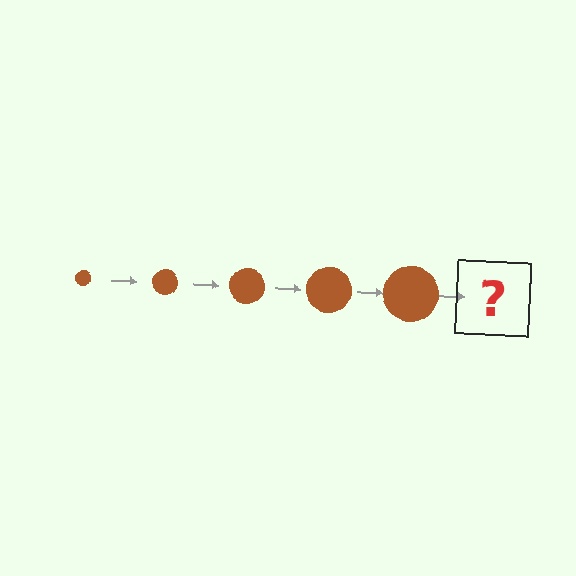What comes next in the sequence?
The next element should be a brown circle, larger than the previous one.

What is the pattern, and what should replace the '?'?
The pattern is that the circle gets progressively larger each step. The '?' should be a brown circle, larger than the previous one.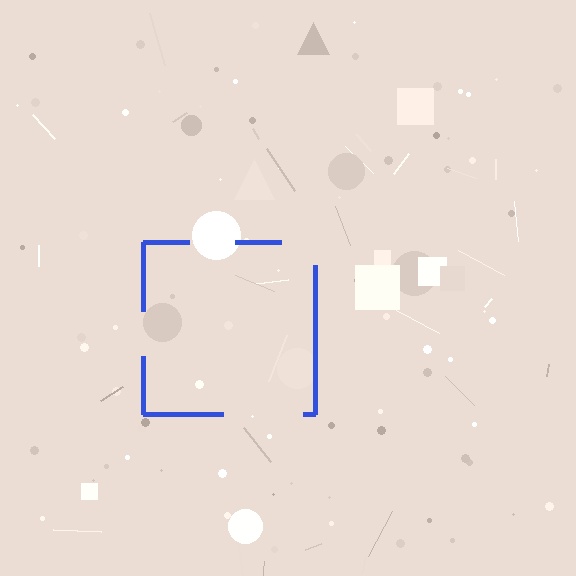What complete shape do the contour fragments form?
The contour fragments form a square.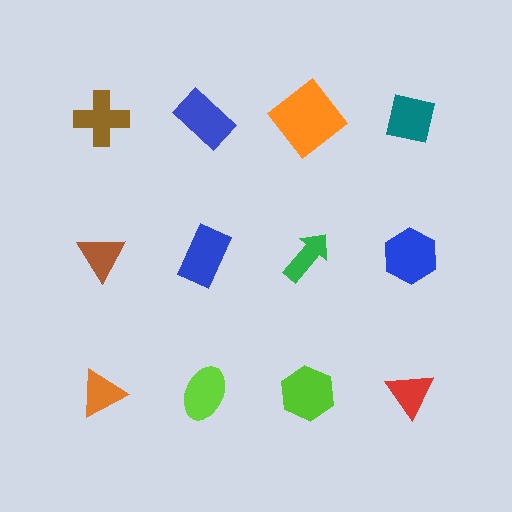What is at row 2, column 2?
A blue rectangle.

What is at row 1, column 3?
An orange diamond.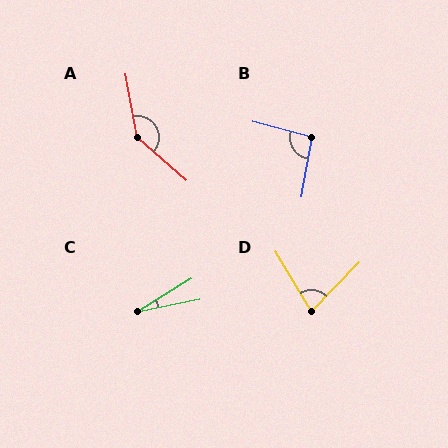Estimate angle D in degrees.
Approximately 76 degrees.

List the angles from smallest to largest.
C (20°), D (76°), B (94°), A (141°).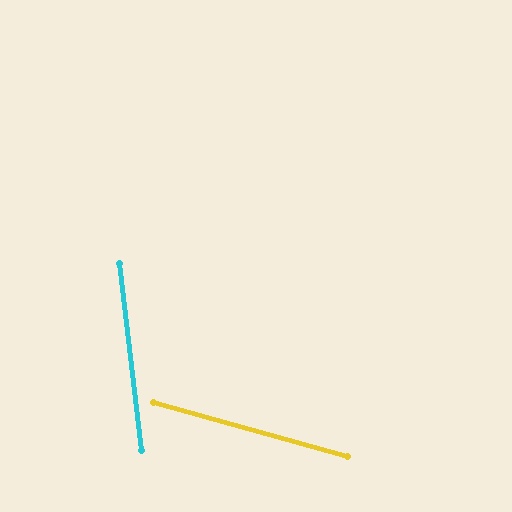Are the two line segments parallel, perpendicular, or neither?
Neither parallel nor perpendicular — they differ by about 68°.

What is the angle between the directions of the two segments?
Approximately 68 degrees.